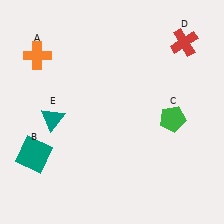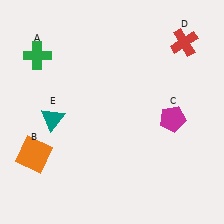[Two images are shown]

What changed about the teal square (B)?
In Image 1, B is teal. In Image 2, it changed to orange.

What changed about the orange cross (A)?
In Image 1, A is orange. In Image 2, it changed to green.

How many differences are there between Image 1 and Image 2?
There are 3 differences between the two images.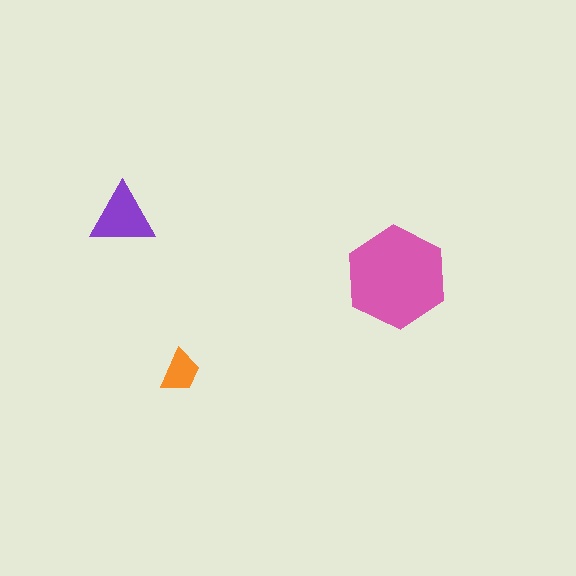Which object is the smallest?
The orange trapezoid.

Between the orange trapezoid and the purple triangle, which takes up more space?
The purple triangle.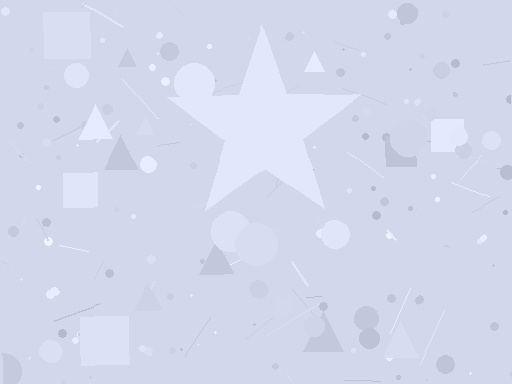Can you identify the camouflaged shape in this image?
The camouflaged shape is a star.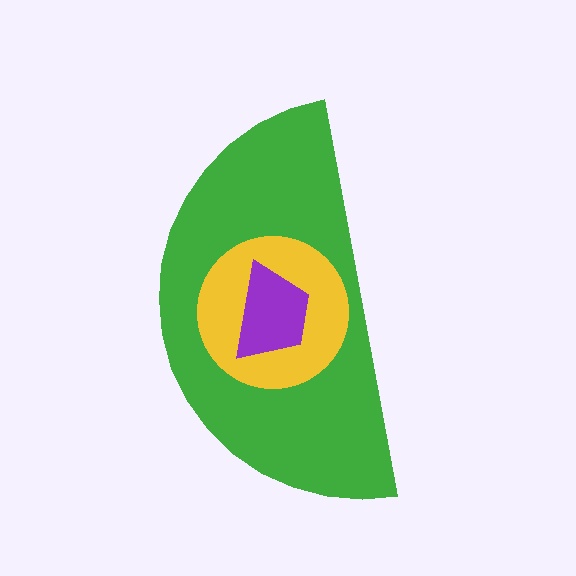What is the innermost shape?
The purple trapezoid.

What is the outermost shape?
The green semicircle.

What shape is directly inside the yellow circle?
The purple trapezoid.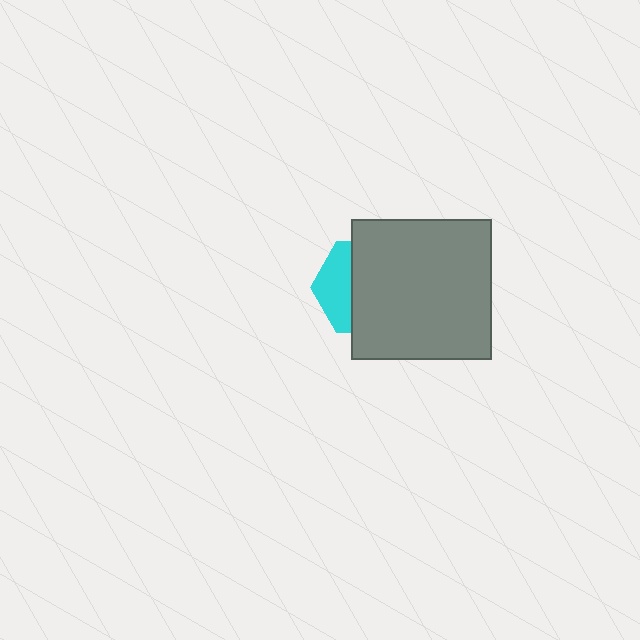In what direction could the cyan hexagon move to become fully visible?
The cyan hexagon could move left. That would shift it out from behind the gray square entirely.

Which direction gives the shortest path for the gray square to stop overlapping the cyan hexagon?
Moving right gives the shortest separation.